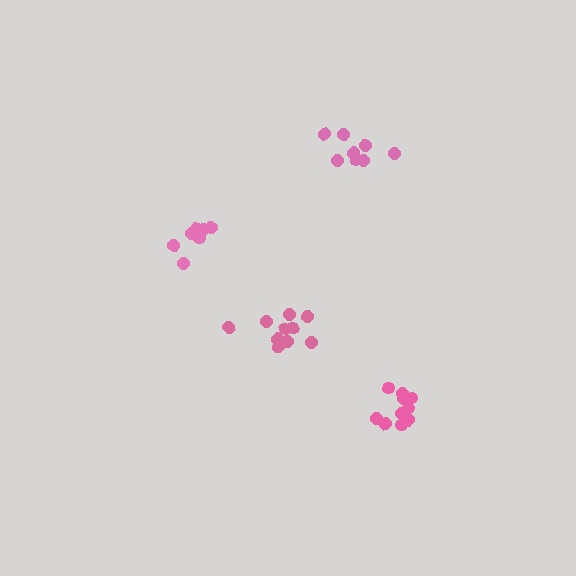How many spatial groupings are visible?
There are 4 spatial groupings.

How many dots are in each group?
Group 1: 11 dots, Group 2: 10 dots, Group 3: 7 dots, Group 4: 8 dots (36 total).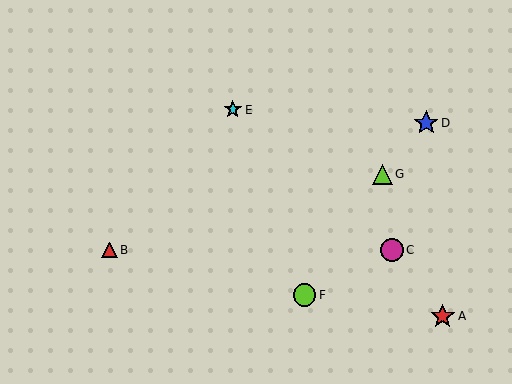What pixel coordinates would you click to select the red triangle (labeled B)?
Click at (109, 250) to select the red triangle B.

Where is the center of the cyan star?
The center of the cyan star is at (233, 110).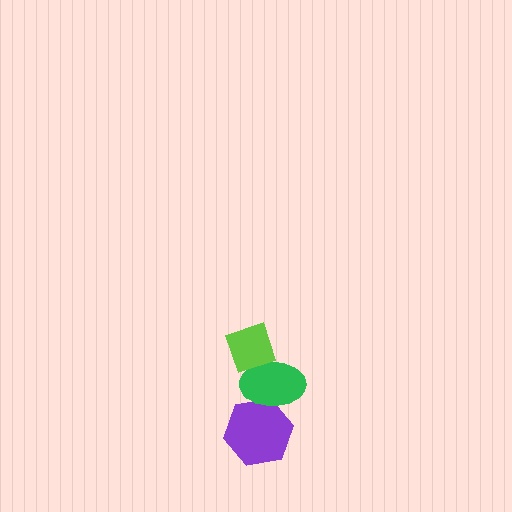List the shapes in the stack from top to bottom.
From top to bottom: the lime diamond, the green ellipse, the purple hexagon.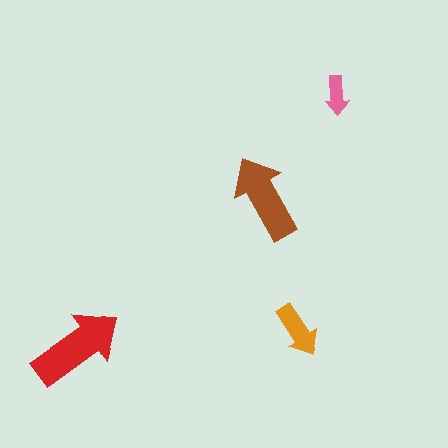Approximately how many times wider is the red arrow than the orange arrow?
About 1.5 times wider.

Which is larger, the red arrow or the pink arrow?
The red one.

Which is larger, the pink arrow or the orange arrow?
The orange one.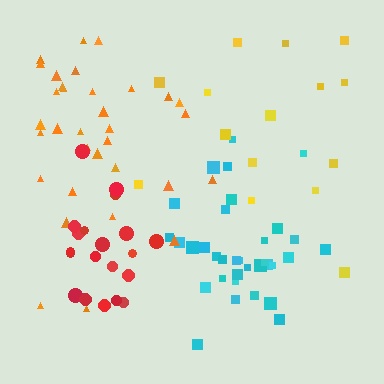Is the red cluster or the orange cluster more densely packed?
Red.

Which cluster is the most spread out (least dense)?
Yellow.